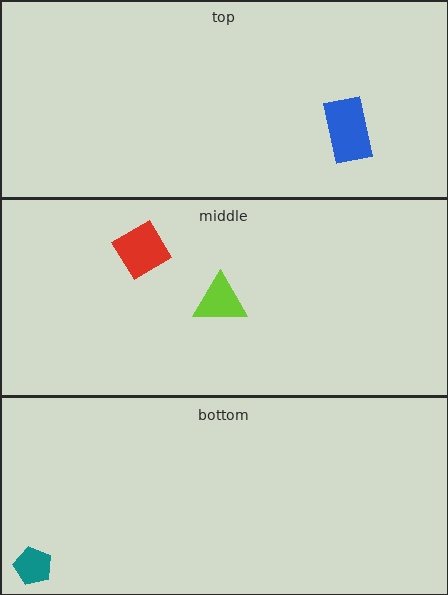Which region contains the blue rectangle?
The top region.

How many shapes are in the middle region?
2.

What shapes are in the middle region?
The red diamond, the lime triangle.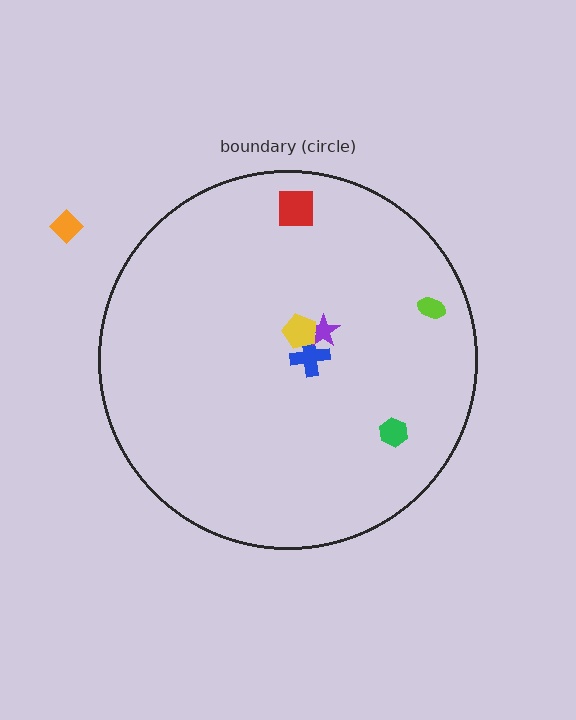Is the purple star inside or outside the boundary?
Inside.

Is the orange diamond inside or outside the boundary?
Outside.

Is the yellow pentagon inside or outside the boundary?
Inside.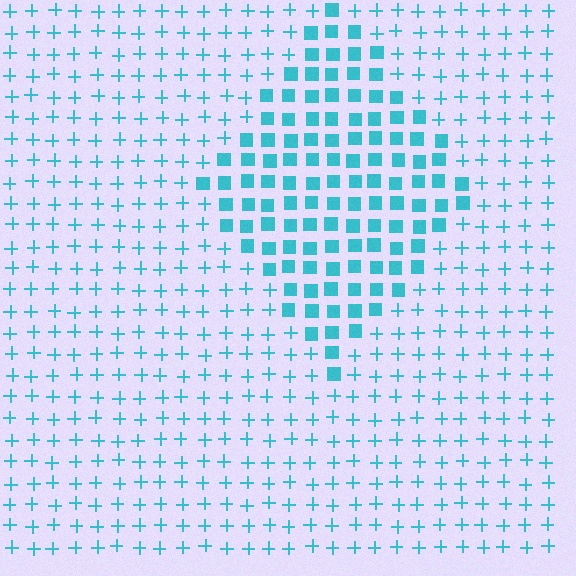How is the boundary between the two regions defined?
The boundary is defined by a change in element shape: squares inside vs. plus signs outside. All elements share the same color and spacing.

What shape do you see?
I see a diamond.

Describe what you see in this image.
The image is filled with small cyan elements arranged in a uniform grid. A diamond-shaped region contains squares, while the surrounding area contains plus signs. The boundary is defined purely by the change in element shape.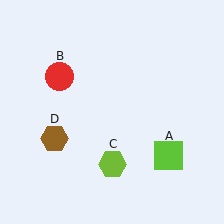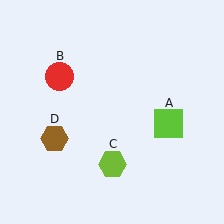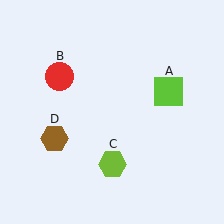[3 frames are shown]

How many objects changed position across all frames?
1 object changed position: lime square (object A).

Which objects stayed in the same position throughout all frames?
Red circle (object B) and lime hexagon (object C) and brown hexagon (object D) remained stationary.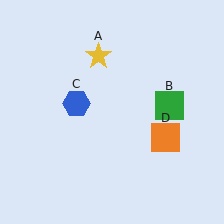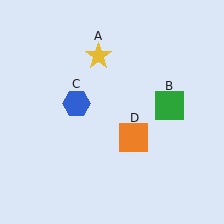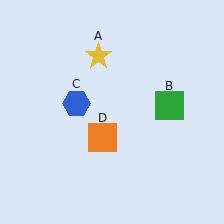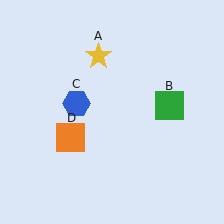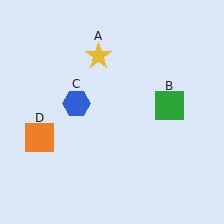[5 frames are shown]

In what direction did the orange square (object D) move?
The orange square (object D) moved left.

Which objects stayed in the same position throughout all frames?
Yellow star (object A) and green square (object B) and blue hexagon (object C) remained stationary.